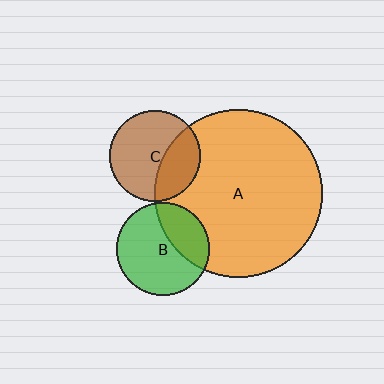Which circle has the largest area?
Circle A (orange).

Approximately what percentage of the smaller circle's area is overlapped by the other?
Approximately 30%.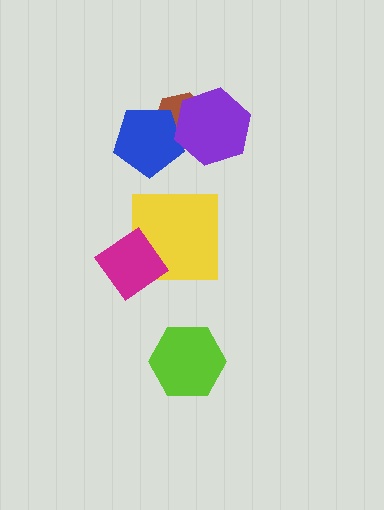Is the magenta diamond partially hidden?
No, no other shape covers it.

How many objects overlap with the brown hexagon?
2 objects overlap with the brown hexagon.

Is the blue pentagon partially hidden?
Yes, it is partially covered by another shape.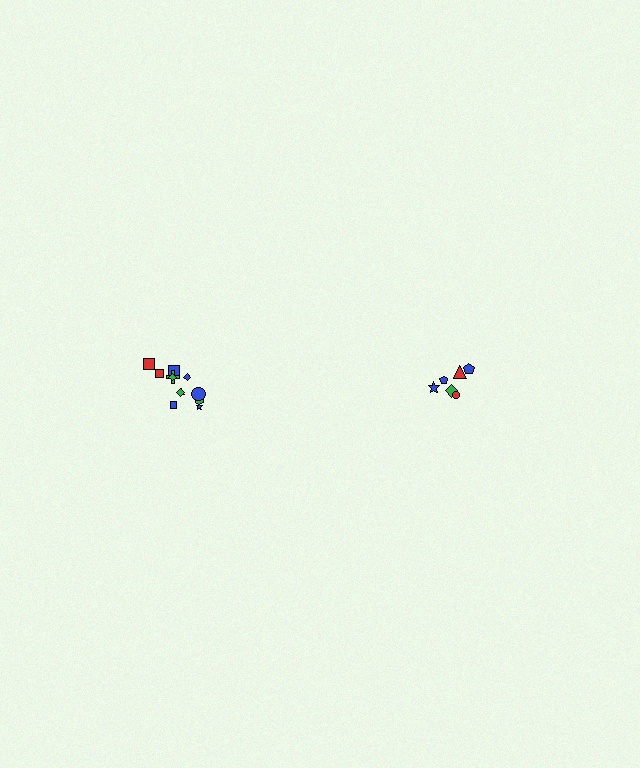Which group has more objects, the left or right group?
The left group.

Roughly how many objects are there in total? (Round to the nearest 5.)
Roughly 20 objects in total.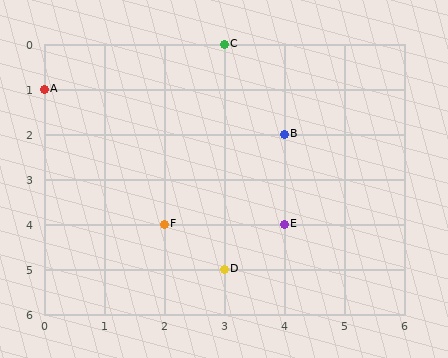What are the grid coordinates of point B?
Point B is at grid coordinates (4, 2).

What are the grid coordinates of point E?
Point E is at grid coordinates (4, 4).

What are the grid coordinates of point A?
Point A is at grid coordinates (0, 1).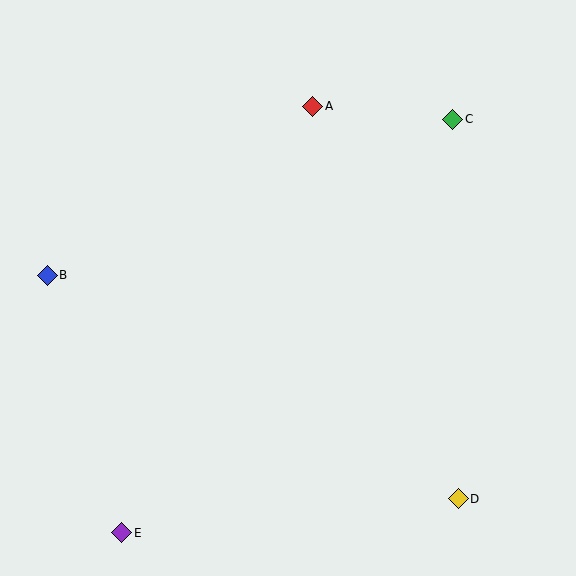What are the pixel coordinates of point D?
Point D is at (458, 499).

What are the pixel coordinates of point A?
Point A is at (313, 106).